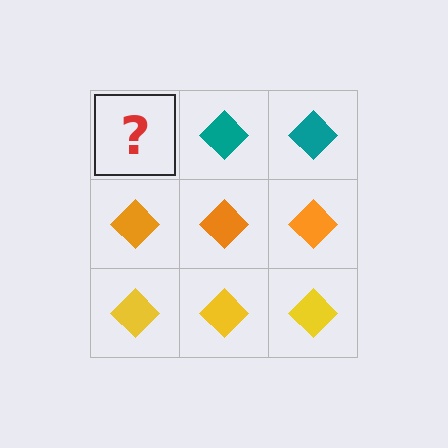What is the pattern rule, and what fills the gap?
The rule is that each row has a consistent color. The gap should be filled with a teal diamond.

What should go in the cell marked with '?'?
The missing cell should contain a teal diamond.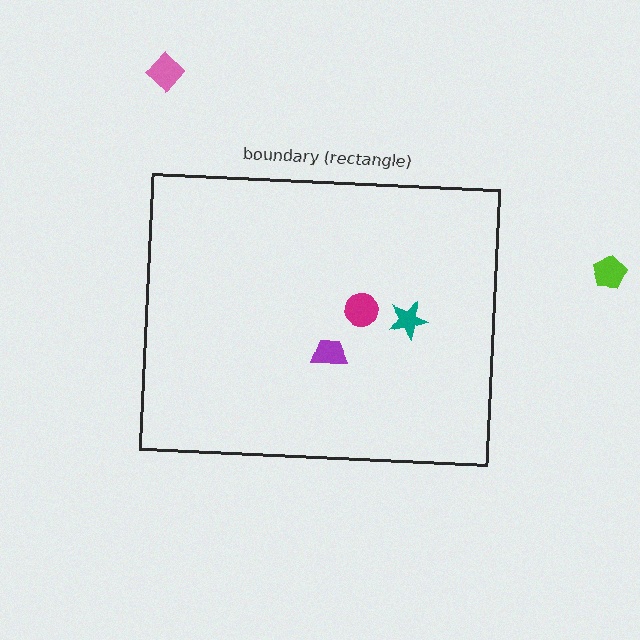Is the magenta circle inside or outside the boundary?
Inside.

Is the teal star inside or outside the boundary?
Inside.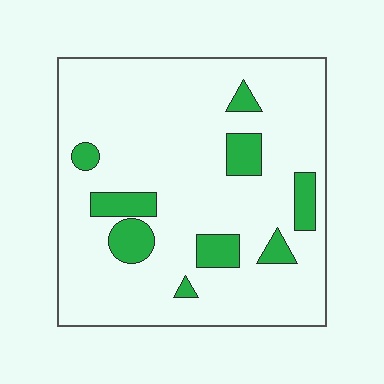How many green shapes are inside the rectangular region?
9.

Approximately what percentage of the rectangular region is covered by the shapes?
Approximately 15%.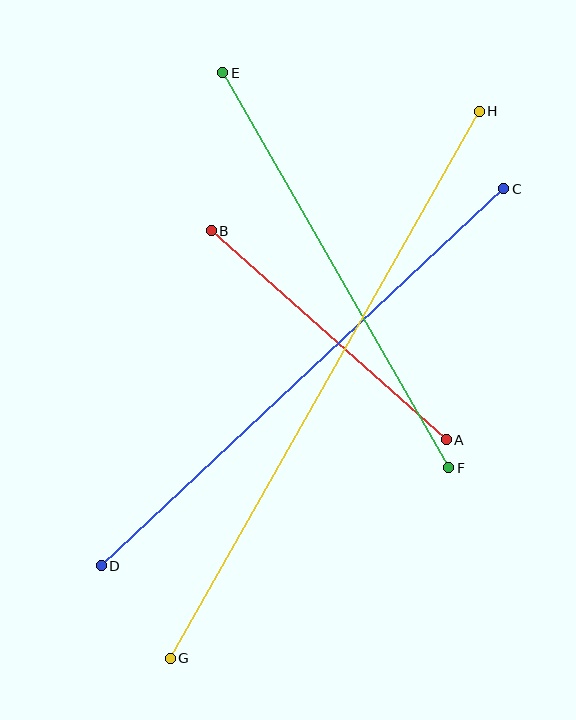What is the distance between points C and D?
The distance is approximately 551 pixels.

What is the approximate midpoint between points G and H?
The midpoint is at approximately (325, 385) pixels.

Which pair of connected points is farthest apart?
Points G and H are farthest apart.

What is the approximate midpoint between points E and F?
The midpoint is at approximately (336, 270) pixels.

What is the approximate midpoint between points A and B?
The midpoint is at approximately (329, 335) pixels.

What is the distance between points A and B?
The distance is approximately 314 pixels.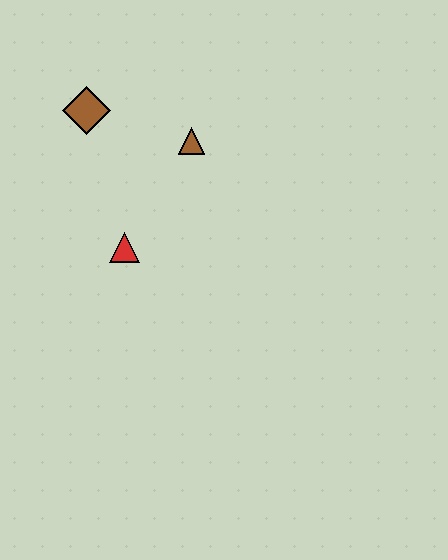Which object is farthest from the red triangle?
The brown diamond is farthest from the red triangle.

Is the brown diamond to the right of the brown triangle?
No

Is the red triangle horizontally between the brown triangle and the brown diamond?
Yes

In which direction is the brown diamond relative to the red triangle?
The brown diamond is above the red triangle.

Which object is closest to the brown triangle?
The brown diamond is closest to the brown triangle.